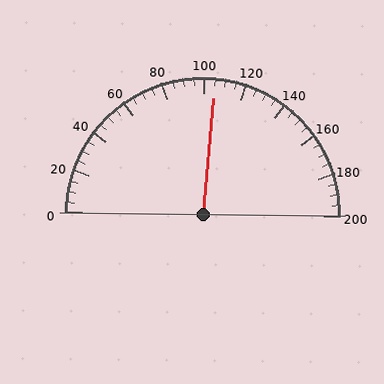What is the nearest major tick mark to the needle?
The nearest major tick mark is 100.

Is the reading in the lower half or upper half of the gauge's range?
The reading is in the upper half of the range (0 to 200).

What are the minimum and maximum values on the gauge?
The gauge ranges from 0 to 200.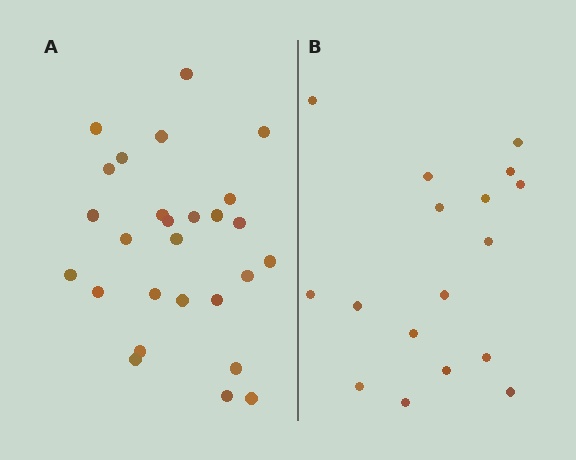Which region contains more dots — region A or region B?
Region A (the left region) has more dots.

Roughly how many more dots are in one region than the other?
Region A has roughly 10 or so more dots than region B.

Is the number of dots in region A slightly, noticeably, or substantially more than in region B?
Region A has substantially more. The ratio is roughly 1.6 to 1.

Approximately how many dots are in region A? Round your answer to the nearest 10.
About 30 dots. (The exact count is 27, which rounds to 30.)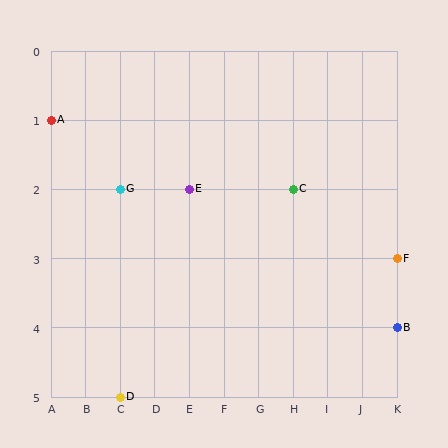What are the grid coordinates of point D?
Point D is at grid coordinates (C, 5).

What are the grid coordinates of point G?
Point G is at grid coordinates (C, 2).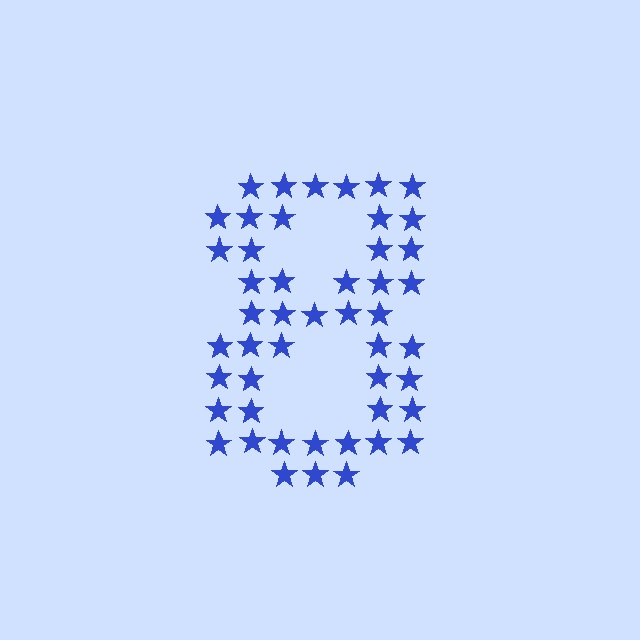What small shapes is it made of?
It is made of small stars.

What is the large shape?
The large shape is the digit 8.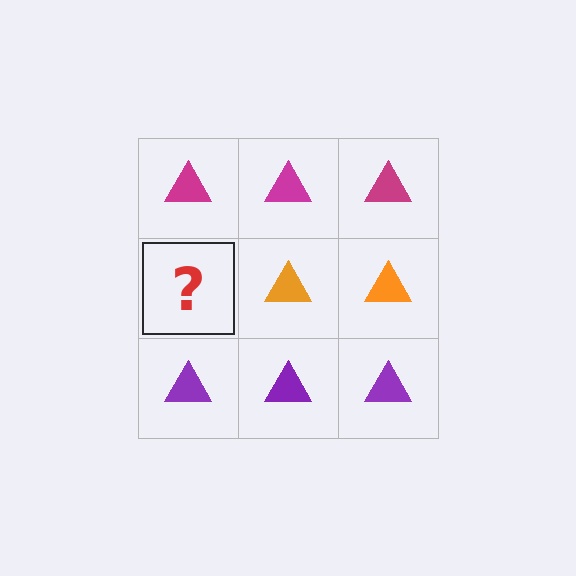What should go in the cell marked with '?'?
The missing cell should contain an orange triangle.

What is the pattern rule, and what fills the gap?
The rule is that each row has a consistent color. The gap should be filled with an orange triangle.